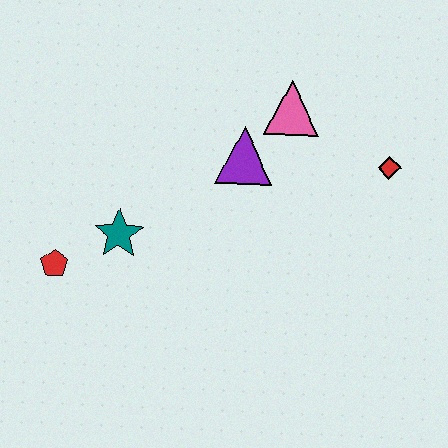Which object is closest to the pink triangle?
The purple triangle is closest to the pink triangle.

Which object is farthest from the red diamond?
The red pentagon is farthest from the red diamond.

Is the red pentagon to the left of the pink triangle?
Yes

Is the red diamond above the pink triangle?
No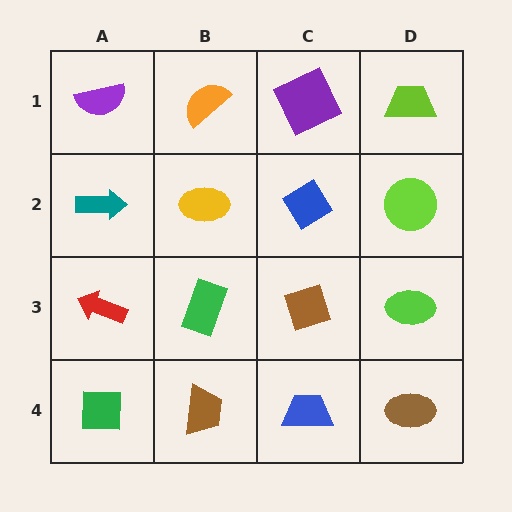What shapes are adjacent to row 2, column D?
A lime trapezoid (row 1, column D), a lime ellipse (row 3, column D), a blue diamond (row 2, column C).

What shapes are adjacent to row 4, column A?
A red arrow (row 3, column A), a brown trapezoid (row 4, column B).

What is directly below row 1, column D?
A lime circle.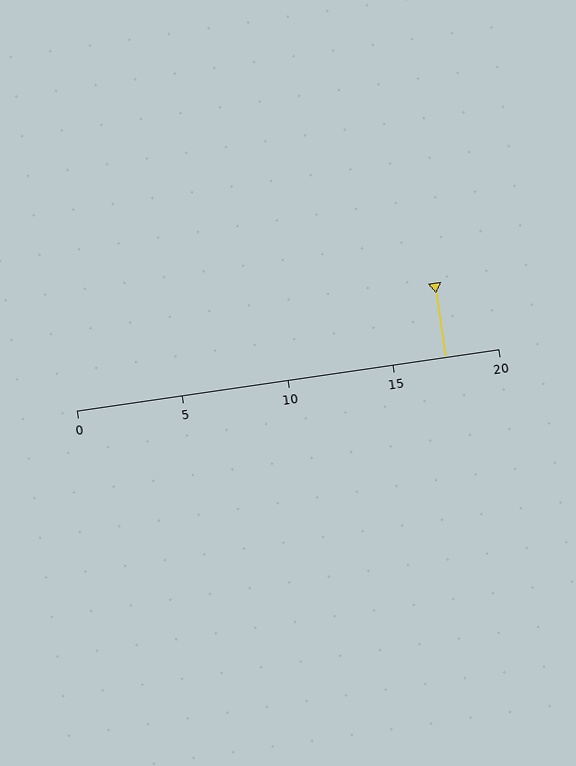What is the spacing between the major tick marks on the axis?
The major ticks are spaced 5 apart.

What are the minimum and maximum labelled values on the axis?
The axis runs from 0 to 20.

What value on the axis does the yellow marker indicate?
The marker indicates approximately 17.5.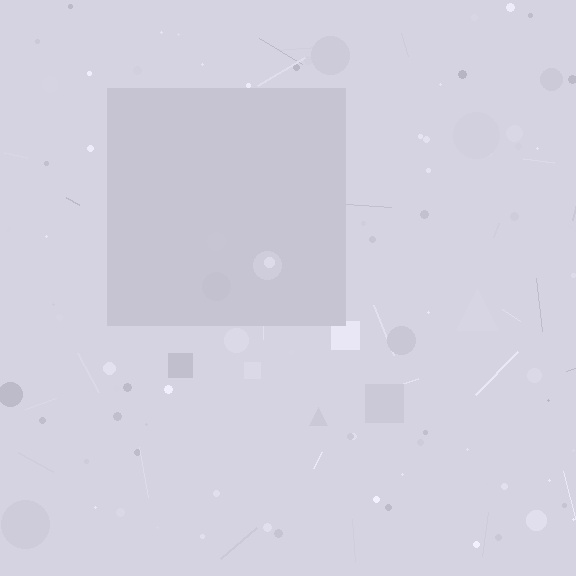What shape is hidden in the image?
A square is hidden in the image.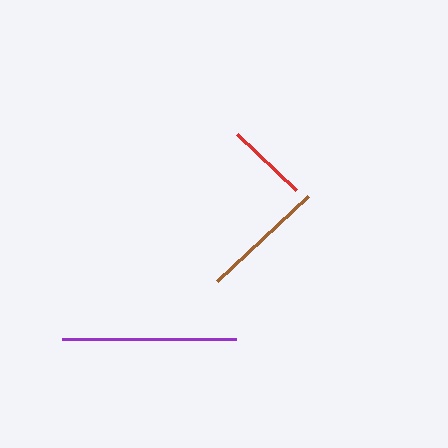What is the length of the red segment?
The red segment is approximately 82 pixels long.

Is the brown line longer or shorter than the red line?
The brown line is longer than the red line.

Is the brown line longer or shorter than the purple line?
The purple line is longer than the brown line.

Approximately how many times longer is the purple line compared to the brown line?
The purple line is approximately 1.4 times the length of the brown line.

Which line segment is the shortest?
The red line is the shortest at approximately 82 pixels.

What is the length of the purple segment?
The purple segment is approximately 174 pixels long.